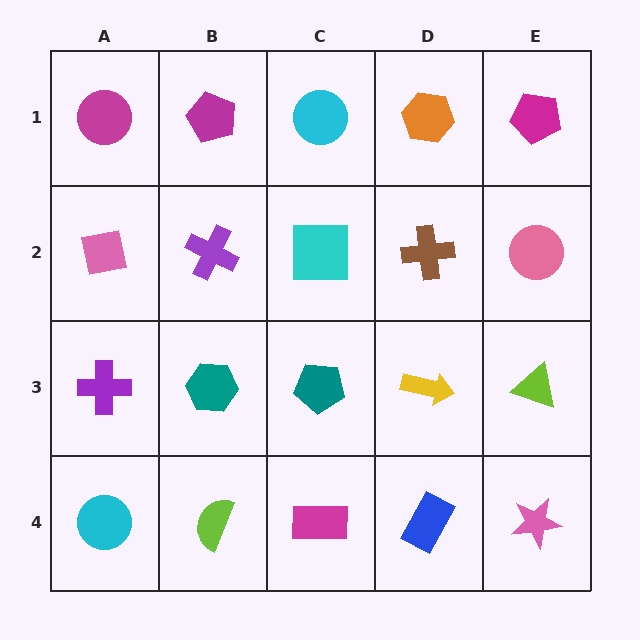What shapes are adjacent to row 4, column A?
A purple cross (row 3, column A), a lime semicircle (row 4, column B).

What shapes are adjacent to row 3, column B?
A purple cross (row 2, column B), a lime semicircle (row 4, column B), a purple cross (row 3, column A), a teal pentagon (row 3, column C).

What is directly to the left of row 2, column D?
A cyan square.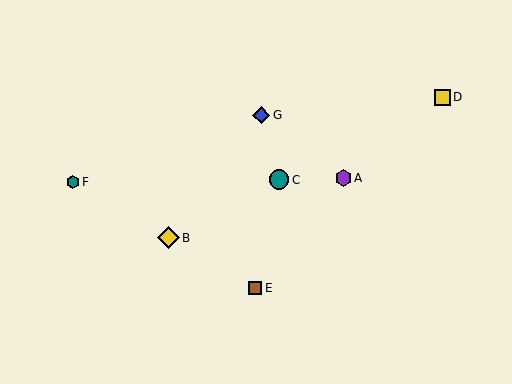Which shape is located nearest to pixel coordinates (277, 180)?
The teal circle (labeled C) at (279, 180) is nearest to that location.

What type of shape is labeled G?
Shape G is a blue diamond.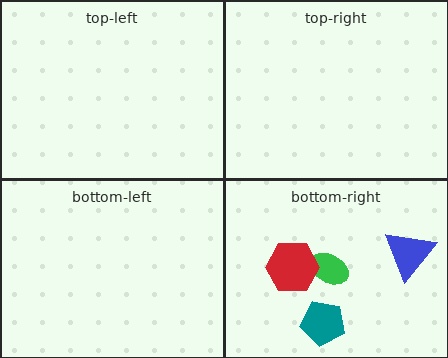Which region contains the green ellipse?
The bottom-right region.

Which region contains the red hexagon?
The bottom-right region.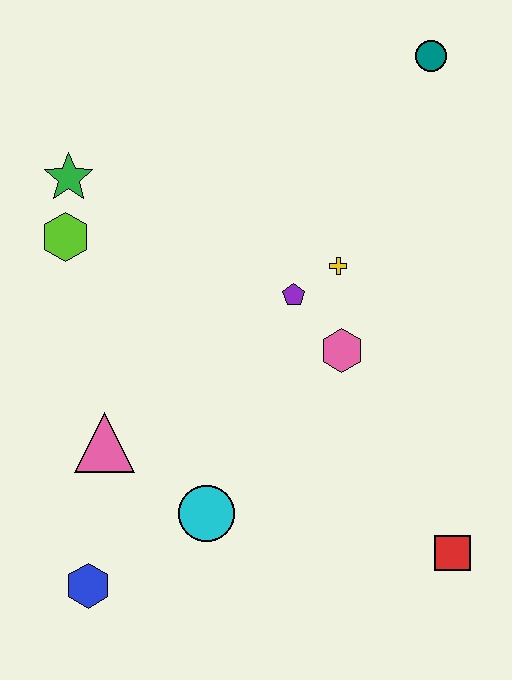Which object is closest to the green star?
The lime hexagon is closest to the green star.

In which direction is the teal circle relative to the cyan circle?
The teal circle is above the cyan circle.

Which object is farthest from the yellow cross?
The blue hexagon is farthest from the yellow cross.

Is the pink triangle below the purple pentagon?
Yes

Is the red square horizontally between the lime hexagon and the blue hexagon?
No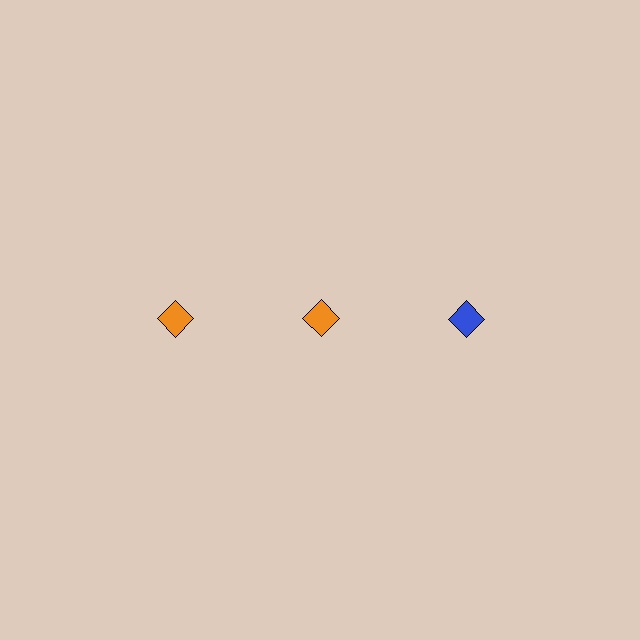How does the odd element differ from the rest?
It has a different color: blue instead of orange.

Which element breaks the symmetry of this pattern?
The blue diamond in the top row, center column breaks the symmetry. All other shapes are orange diamonds.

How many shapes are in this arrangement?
There are 3 shapes arranged in a grid pattern.